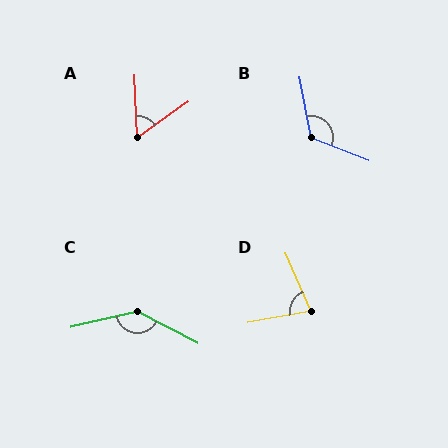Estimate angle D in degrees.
Approximately 77 degrees.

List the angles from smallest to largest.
A (56°), D (77°), B (122°), C (139°).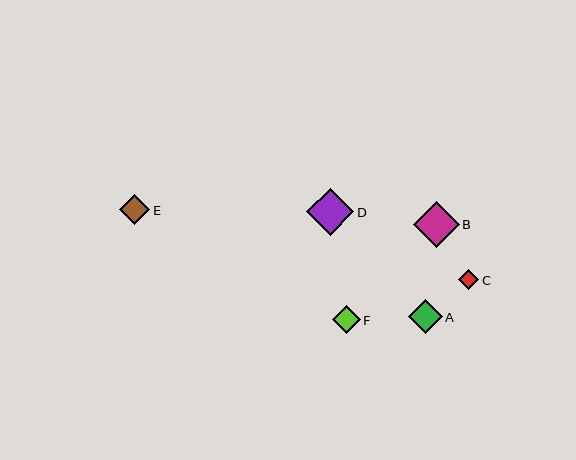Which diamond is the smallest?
Diamond C is the smallest with a size of approximately 21 pixels.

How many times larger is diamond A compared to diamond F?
Diamond A is approximately 1.2 times the size of diamond F.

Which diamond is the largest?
Diamond D is the largest with a size of approximately 47 pixels.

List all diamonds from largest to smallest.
From largest to smallest: D, B, A, E, F, C.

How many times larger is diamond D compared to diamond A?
Diamond D is approximately 1.4 times the size of diamond A.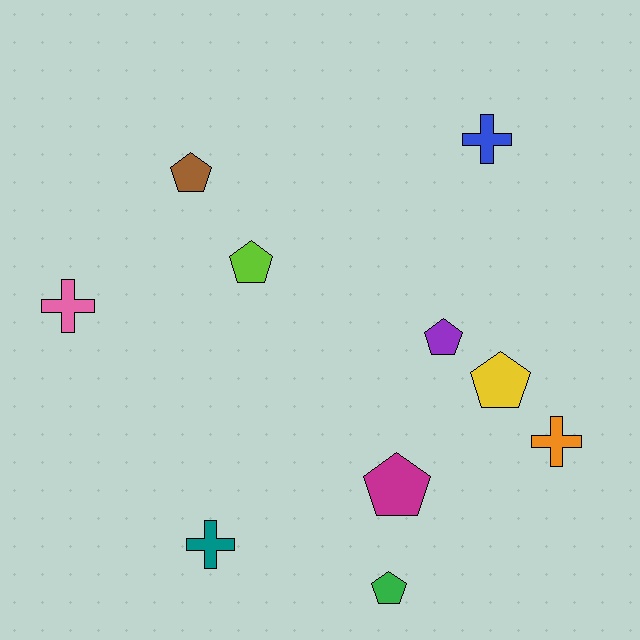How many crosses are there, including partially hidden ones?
There are 4 crosses.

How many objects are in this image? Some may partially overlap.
There are 10 objects.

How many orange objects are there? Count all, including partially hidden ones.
There is 1 orange object.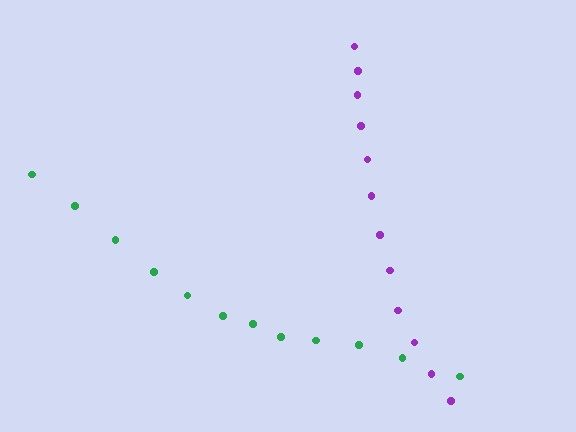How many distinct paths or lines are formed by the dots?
There are 2 distinct paths.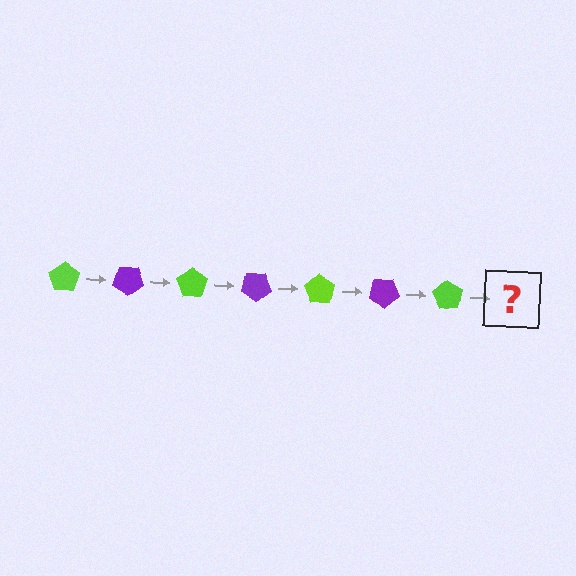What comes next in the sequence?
The next element should be a purple pentagon, rotated 245 degrees from the start.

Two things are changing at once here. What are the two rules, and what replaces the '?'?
The two rules are that it rotates 35 degrees each step and the color cycles through lime and purple. The '?' should be a purple pentagon, rotated 245 degrees from the start.